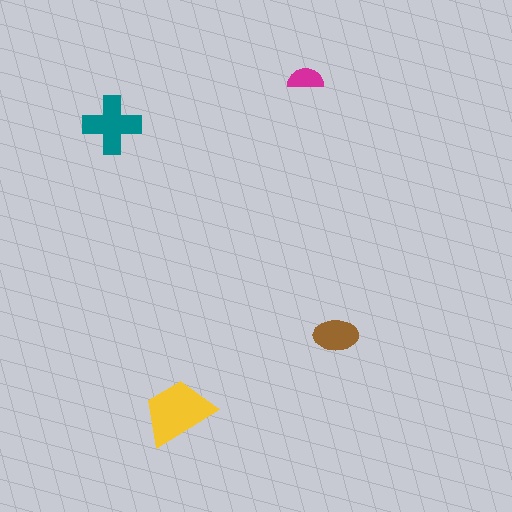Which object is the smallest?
The magenta semicircle.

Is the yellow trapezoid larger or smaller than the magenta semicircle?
Larger.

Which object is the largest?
The yellow trapezoid.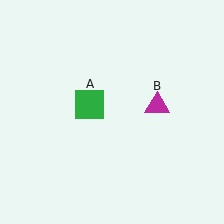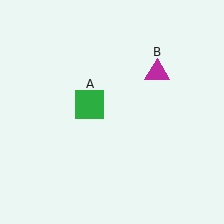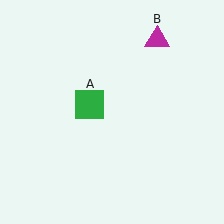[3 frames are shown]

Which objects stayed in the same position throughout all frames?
Green square (object A) remained stationary.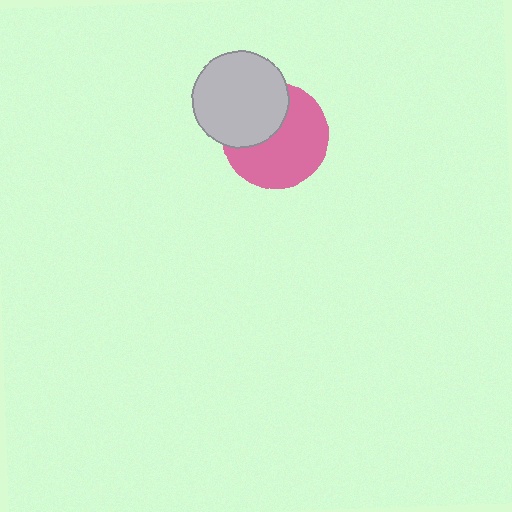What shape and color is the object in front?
The object in front is a light gray circle.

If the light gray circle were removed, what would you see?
You would see the complete pink circle.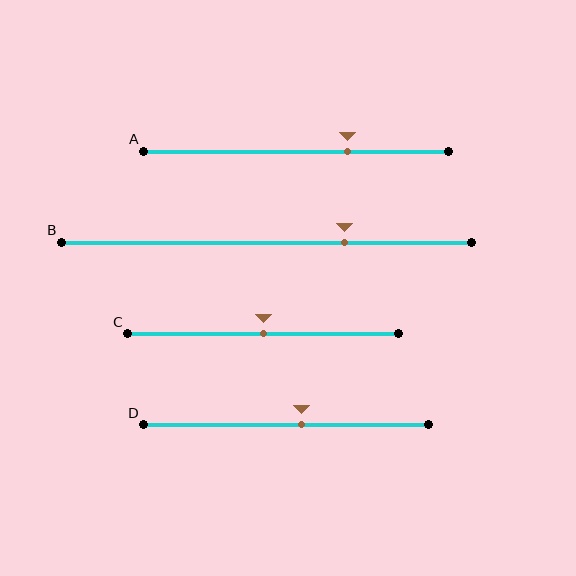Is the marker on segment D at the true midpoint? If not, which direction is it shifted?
No, the marker on segment D is shifted to the right by about 6% of the segment length.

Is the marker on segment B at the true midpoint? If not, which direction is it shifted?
No, the marker on segment B is shifted to the right by about 19% of the segment length.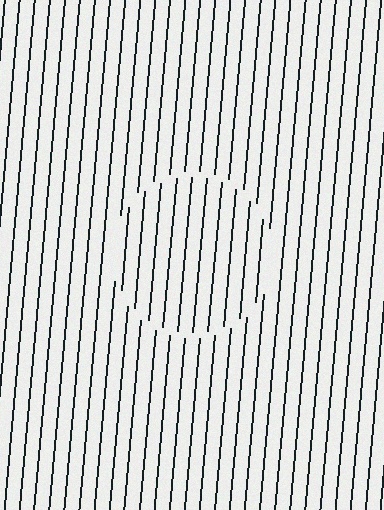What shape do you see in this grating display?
An illusory circle. The interior of the shape contains the same grating, shifted by half a period — the contour is defined by the phase discontinuity where line-ends from the inner and outer gratings abut.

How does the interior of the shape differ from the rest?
The interior of the shape contains the same grating, shifted by half a period — the contour is defined by the phase discontinuity where line-ends from the inner and outer gratings abut.